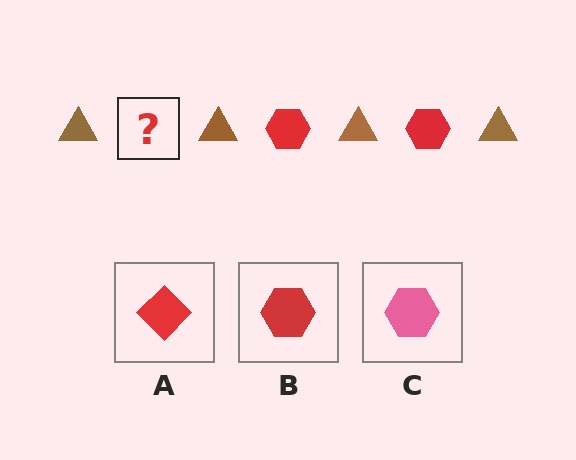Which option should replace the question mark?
Option B.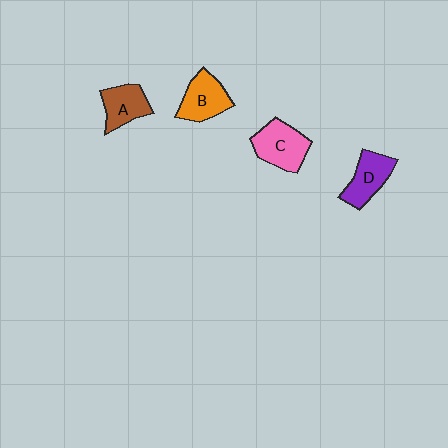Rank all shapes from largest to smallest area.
From largest to smallest: C (pink), B (orange), D (purple), A (brown).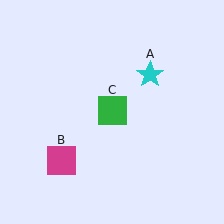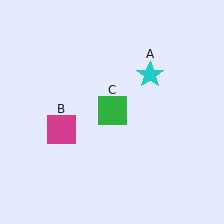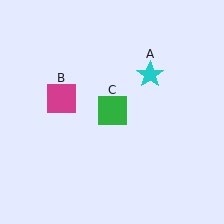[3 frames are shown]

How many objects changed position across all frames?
1 object changed position: magenta square (object B).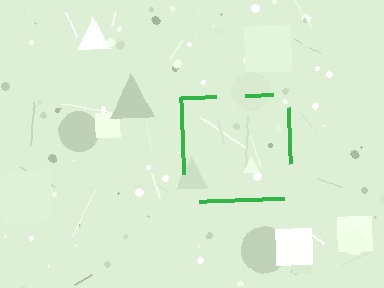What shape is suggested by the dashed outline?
The dashed outline suggests a square.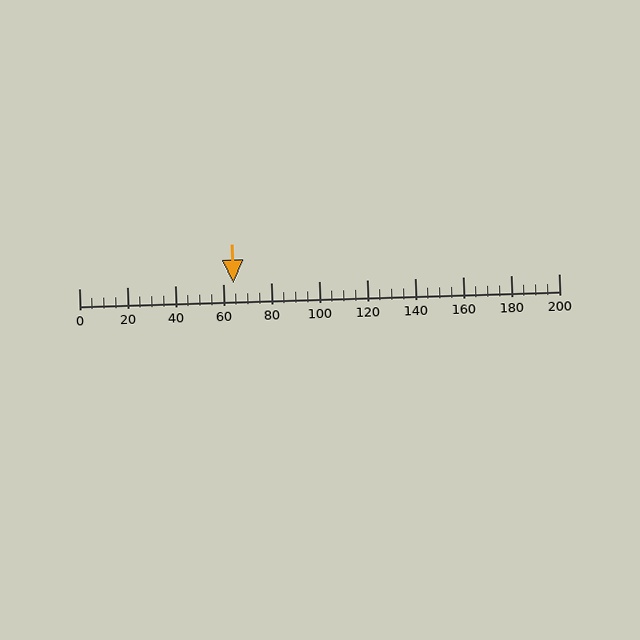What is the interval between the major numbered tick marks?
The major tick marks are spaced 20 units apart.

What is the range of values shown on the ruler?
The ruler shows values from 0 to 200.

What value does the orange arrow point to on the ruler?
The orange arrow points to approximately 64.